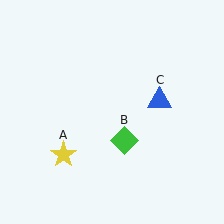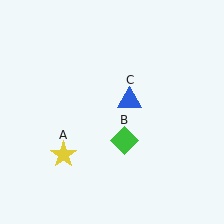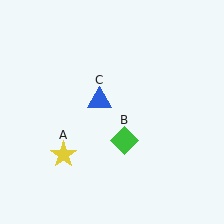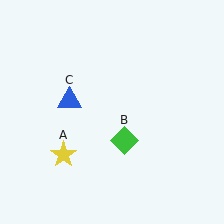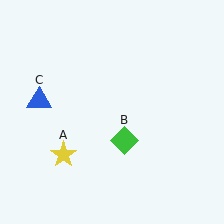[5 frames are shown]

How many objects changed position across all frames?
1 object changed position: blue triangle (object C).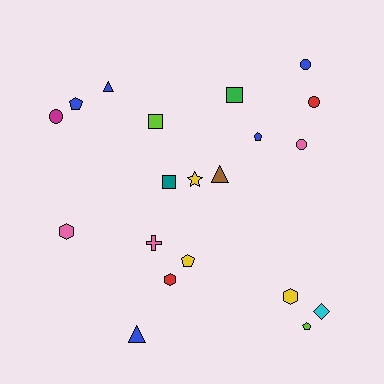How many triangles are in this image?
There are 3 triangles.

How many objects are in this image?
There are 20 objects.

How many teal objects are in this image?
There is 1 teal object.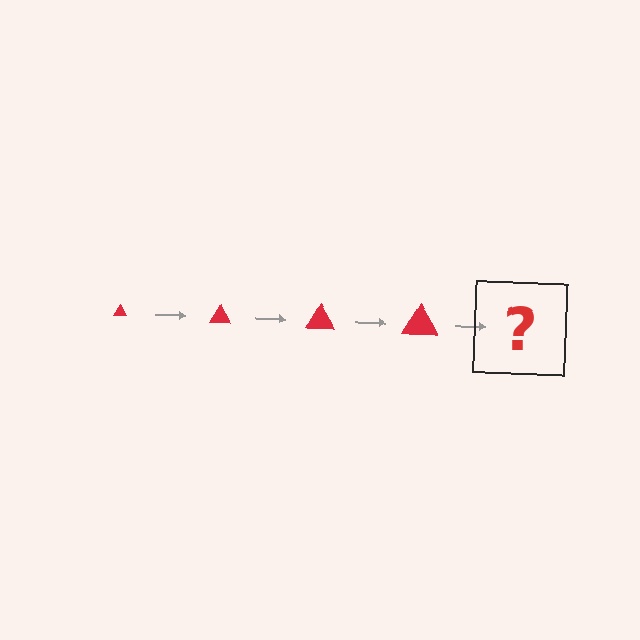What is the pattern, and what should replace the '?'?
The pattern is that the triangle gets progressively larger each step. The '?' should be a red triangle, larger than the previous one.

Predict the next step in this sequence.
The next step is a red triangle, larger than the previous one.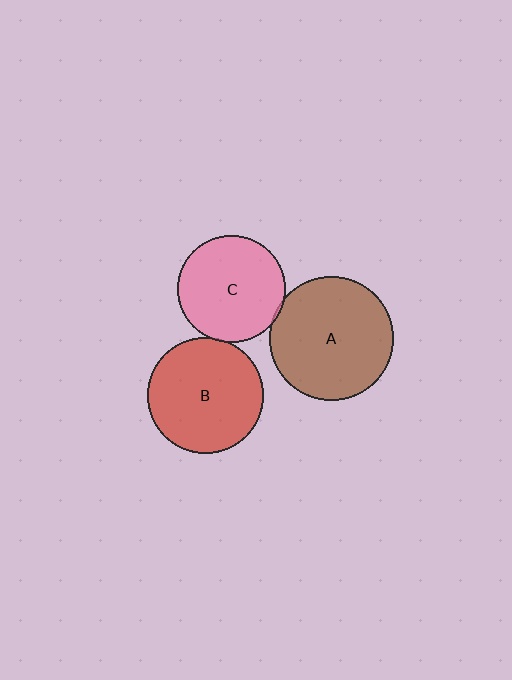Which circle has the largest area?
Circle A (brown).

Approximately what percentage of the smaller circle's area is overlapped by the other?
Approximately 5%.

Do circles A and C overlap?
Yes.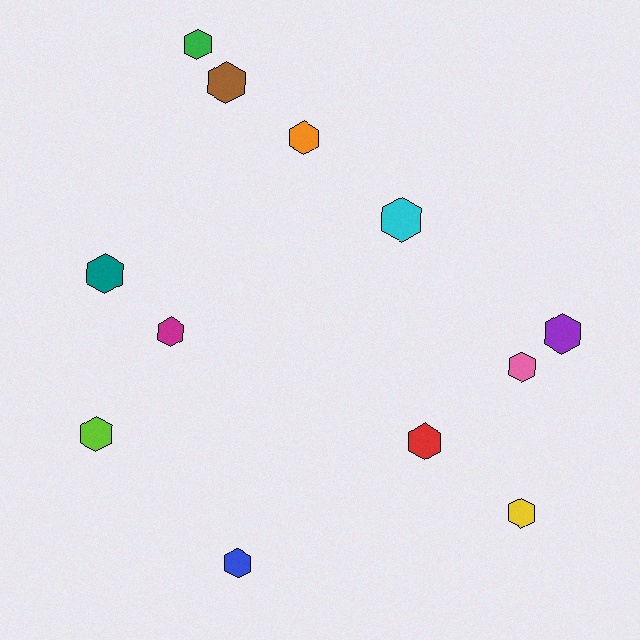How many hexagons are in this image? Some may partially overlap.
There are 12 hexagons.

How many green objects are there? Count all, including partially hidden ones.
There is 1 green object.